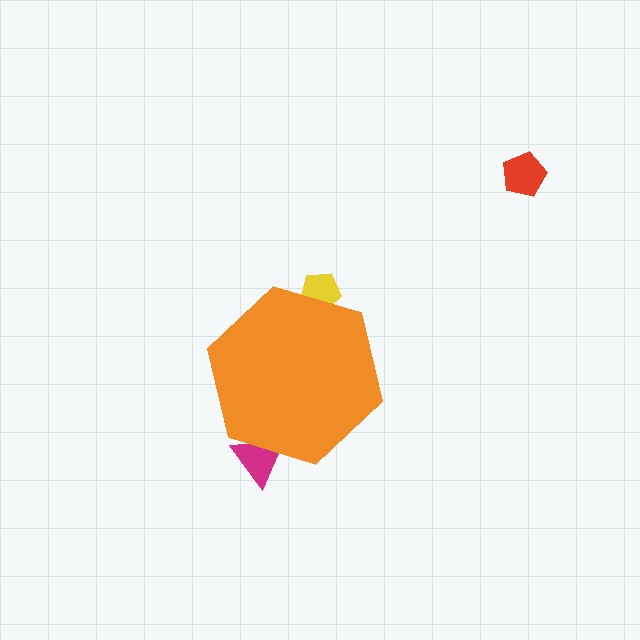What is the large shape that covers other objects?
An orange hexagon.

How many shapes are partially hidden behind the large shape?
2 shapes are partially hidden.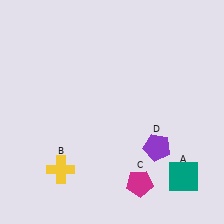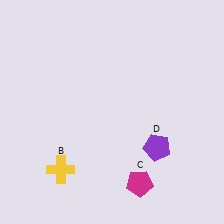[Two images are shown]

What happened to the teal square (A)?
The teal square (A) was removed in Image 2. It was in the bottom-right area of Image 1.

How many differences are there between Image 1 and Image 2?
There is 1 difference between the two images.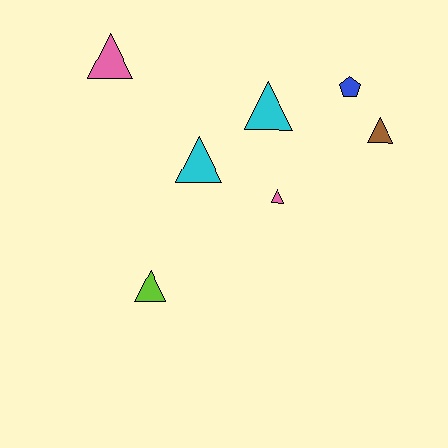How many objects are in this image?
There are 7 objects.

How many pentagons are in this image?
There is 1 pentagon.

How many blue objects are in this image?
There is 1 blue object.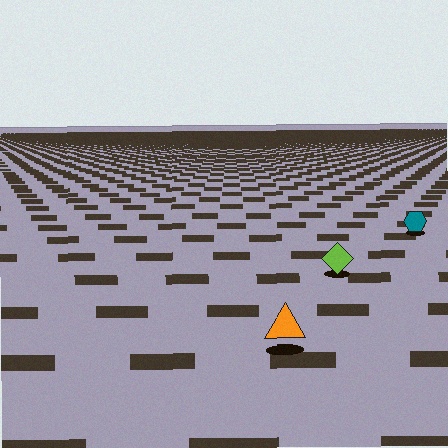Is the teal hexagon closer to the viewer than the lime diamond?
No. The lime diamond is closer — you can tell from the texture gradient: the ground texture is coarser near it.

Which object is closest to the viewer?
The orange triangle is closest. The texture marks near it are larger and more spread out.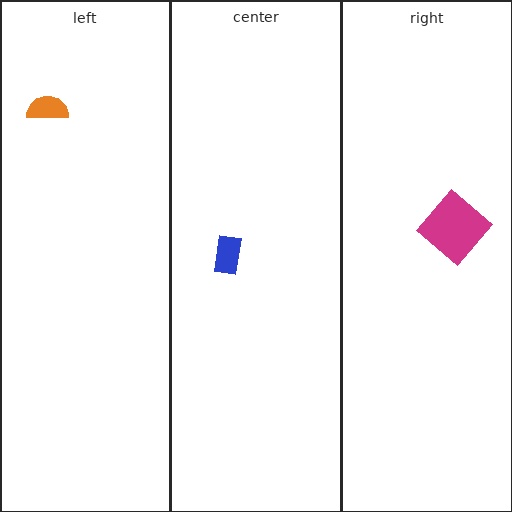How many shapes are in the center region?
1.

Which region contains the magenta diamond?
The right region.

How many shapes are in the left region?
1.